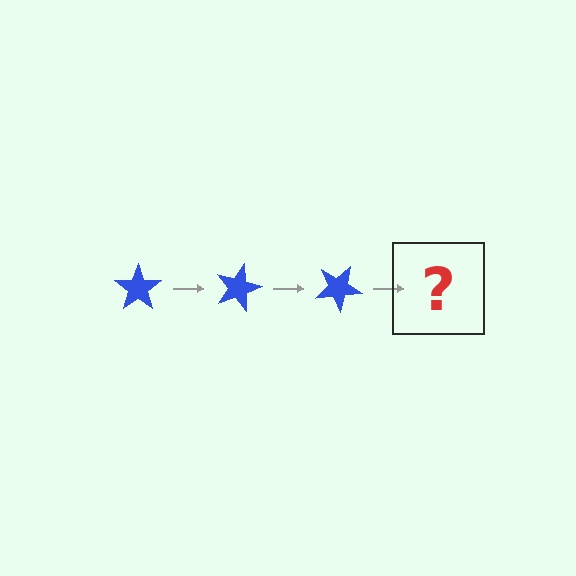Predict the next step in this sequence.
The next step is a blue star rotated 45 degrees.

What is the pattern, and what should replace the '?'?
The pattern is that the star rotates 15 degrees each step. The '?' should be a blue star rotated 45 degrees.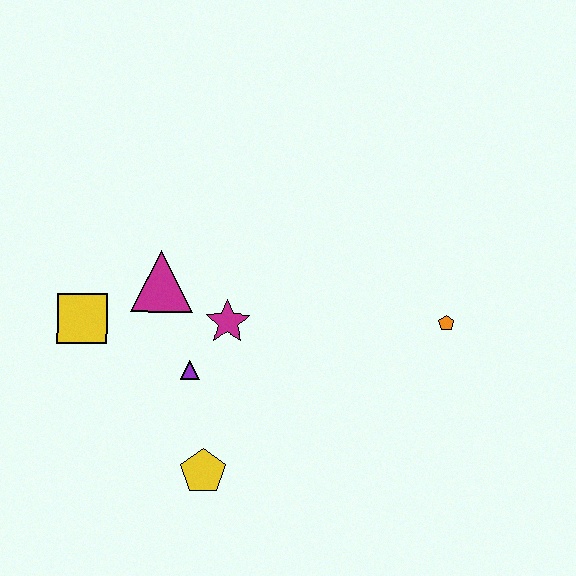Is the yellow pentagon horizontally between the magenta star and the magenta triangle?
Yes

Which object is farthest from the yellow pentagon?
The orange pentagon is farthest from the yellow pentagon.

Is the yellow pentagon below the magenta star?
Yes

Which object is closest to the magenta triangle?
The magenta star is closest to the magenta triangle.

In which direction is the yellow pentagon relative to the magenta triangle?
The yellow pentagon is below the magenta triangle.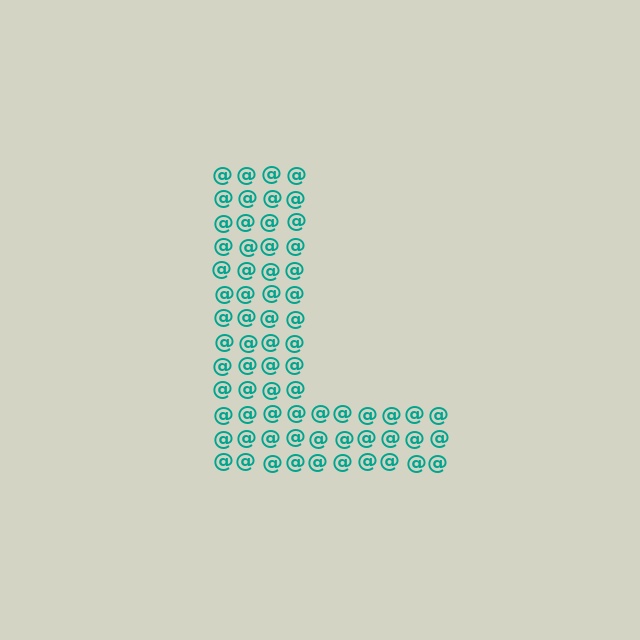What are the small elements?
The small elements are at signs.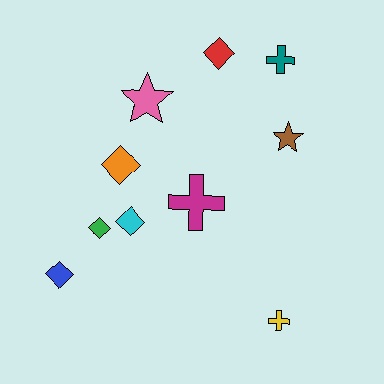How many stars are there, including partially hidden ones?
There are 2 stars.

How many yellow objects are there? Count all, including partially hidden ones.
There is 1 yellow object.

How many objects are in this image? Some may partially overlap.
There are 10 objects.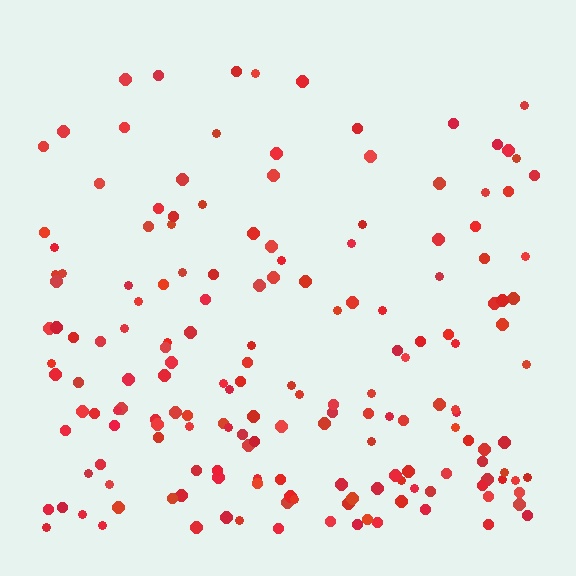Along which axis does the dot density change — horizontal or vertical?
Vertical.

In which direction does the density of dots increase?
From top to bottom, with the bottom side densest.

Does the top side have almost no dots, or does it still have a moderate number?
Still a moderate number, just noticeably fewer than the bottom.